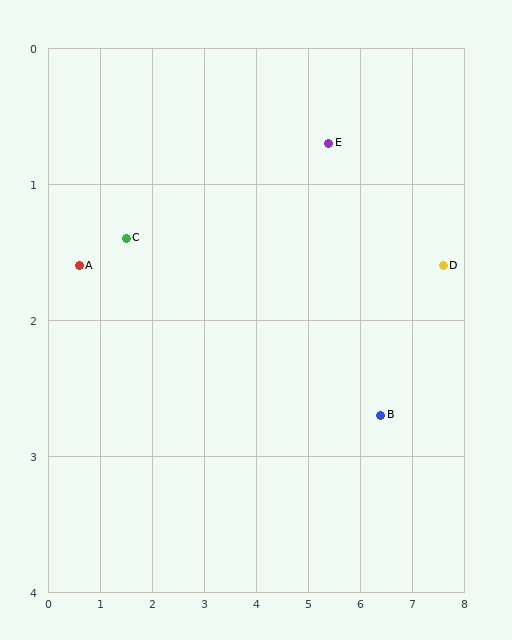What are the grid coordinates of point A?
Point A is at approximately (0.6, 1.6).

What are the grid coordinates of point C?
Point C is at approximately (1.5, 1.4).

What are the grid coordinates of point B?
Point B is at approximately (6.4, 2.7).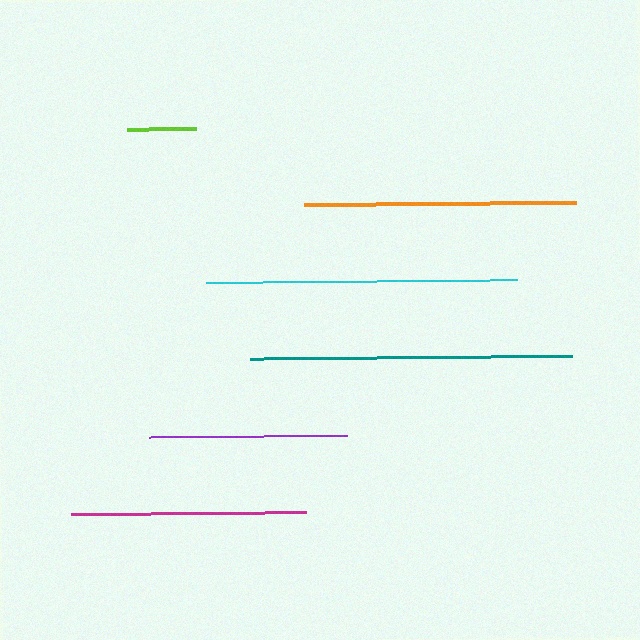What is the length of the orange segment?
The orange segment is approximately 272 pixels long.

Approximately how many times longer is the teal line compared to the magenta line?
The teal line is approximately 1.4 times the length of the magenta line.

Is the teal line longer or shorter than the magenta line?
The teal line is longer than the magenta line.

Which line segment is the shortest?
The lime line is the shortest at approximately 69 pixels.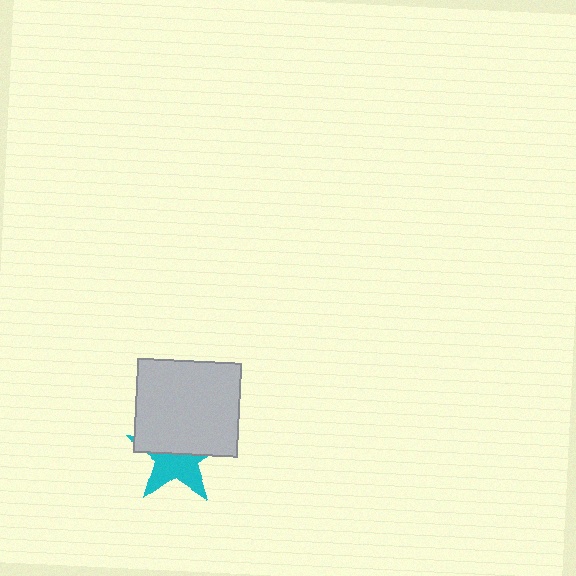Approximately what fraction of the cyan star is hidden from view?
Roughly 51% of the cyan star is hidden behind the light gray rectangle.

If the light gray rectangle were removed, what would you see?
You would see the complete cyan star.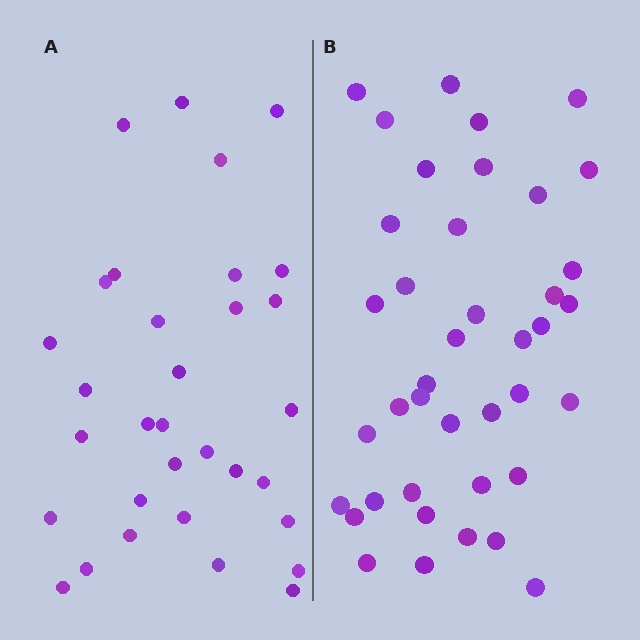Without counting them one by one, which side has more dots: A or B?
Region B (the right region) has more dots.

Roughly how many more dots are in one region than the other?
Region B has roughly 8 or so more dots than region A.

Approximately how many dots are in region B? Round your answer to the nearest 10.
About 40 dots.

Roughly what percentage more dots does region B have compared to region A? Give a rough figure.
About 25% more.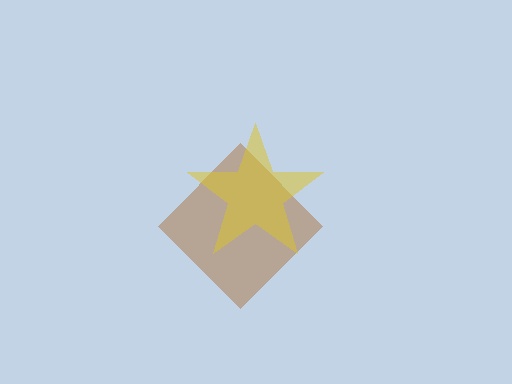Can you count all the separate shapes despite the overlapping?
Yes, there are 2 separate shapes.